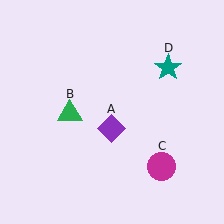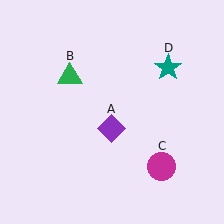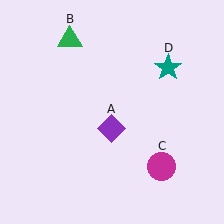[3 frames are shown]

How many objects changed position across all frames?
1 object changed position: green triangle (object B).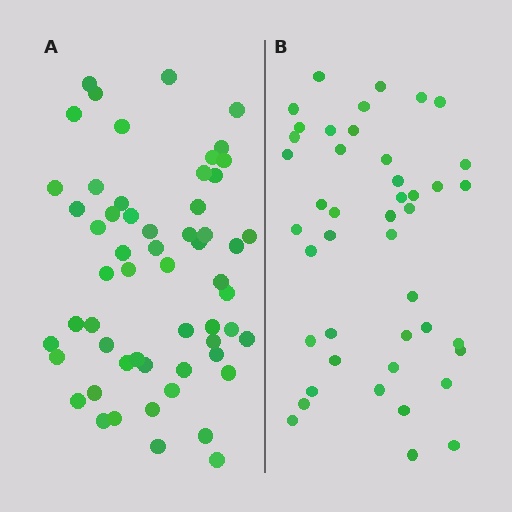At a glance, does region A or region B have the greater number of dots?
Region A (the left region) has more dots.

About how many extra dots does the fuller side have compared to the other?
Region A has approximately 15 more dots than region B.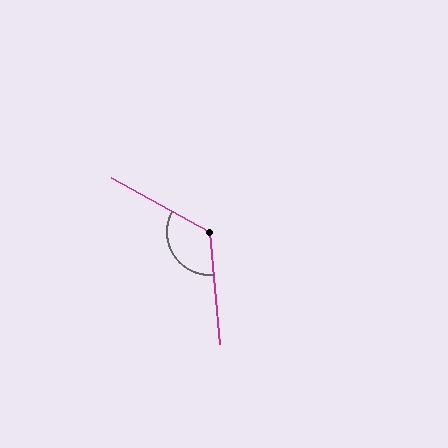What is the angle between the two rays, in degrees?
Approximately 124 degrees.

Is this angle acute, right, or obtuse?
It is obtuse.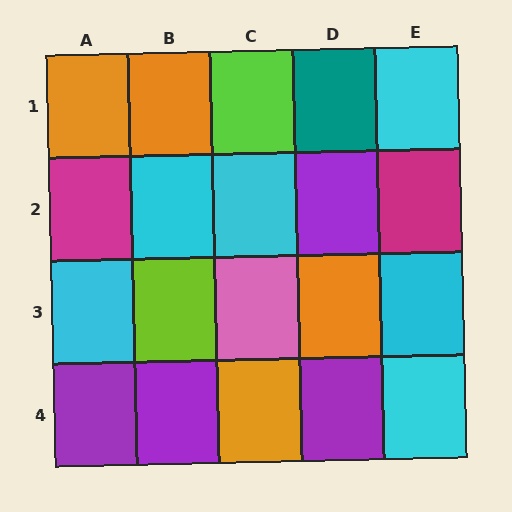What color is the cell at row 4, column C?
Orange.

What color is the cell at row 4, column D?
Purple.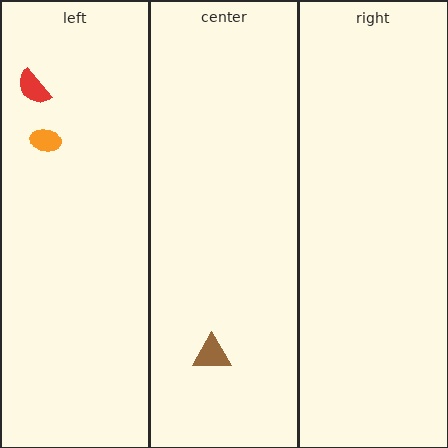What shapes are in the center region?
The brown triangle.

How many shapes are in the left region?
2.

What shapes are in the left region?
The orange ellipse, the red semicircle.